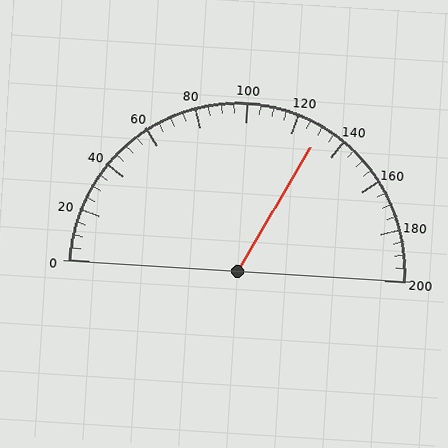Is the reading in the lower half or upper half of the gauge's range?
The reading is in the upper half of the range (0 to 200).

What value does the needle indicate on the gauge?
The needle indicates approximately 130.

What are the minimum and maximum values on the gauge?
The gauge ranges from 0 to 200.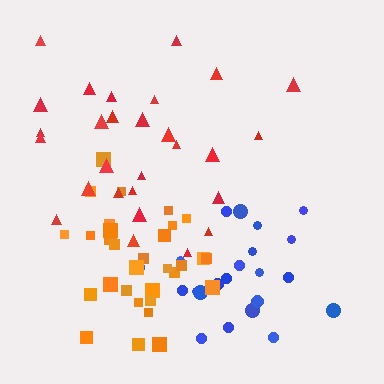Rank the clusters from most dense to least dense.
orange, blue, red.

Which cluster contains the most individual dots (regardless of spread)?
Orange (31).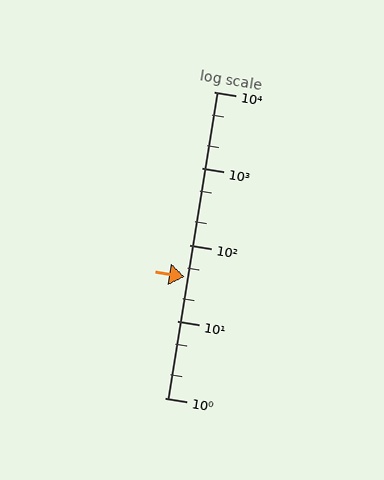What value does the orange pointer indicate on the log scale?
The pointer indicates approximately 38.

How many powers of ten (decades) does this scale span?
The scale spans 4 decades, from 1 to 10000.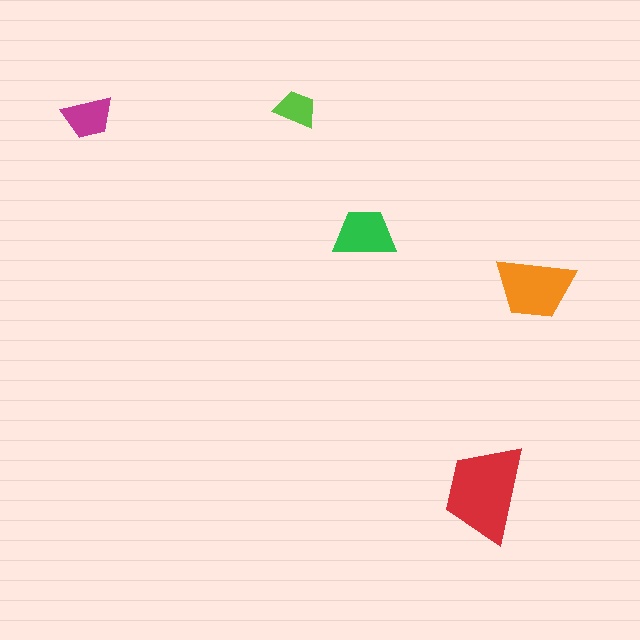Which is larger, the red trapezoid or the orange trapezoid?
The red one.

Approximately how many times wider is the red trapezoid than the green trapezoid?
About 1.5 times wider.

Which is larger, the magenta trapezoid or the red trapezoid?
The red one.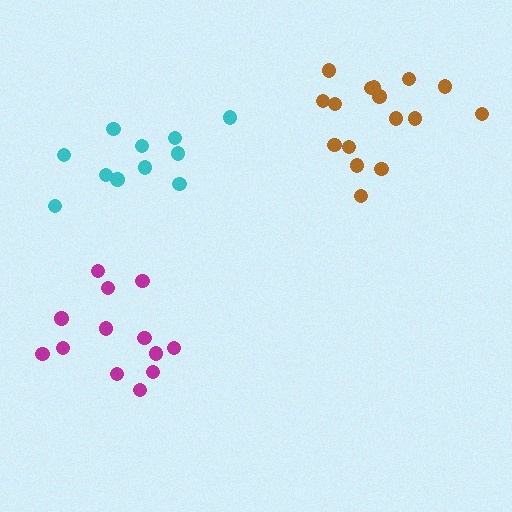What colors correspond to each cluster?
The clusters are colored: brown, cyan, magenta.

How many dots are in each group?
Group 1: 16 dots, Group 2: 11 dots, Group 3: 13 dots (40 total).